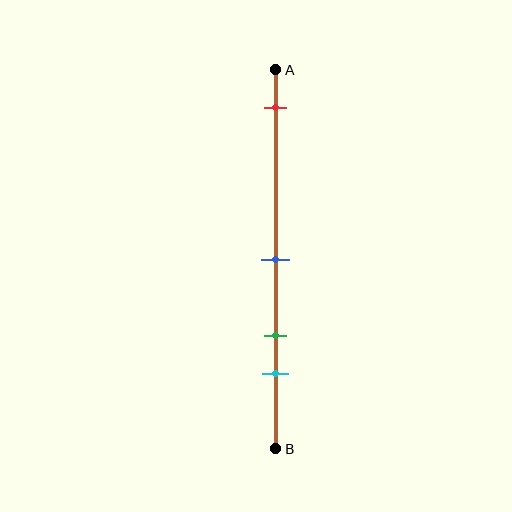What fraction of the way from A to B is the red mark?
The red mark is approximately 10% (0.1) of the way from A to B.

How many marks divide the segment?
There are 4 marks dividing the segment.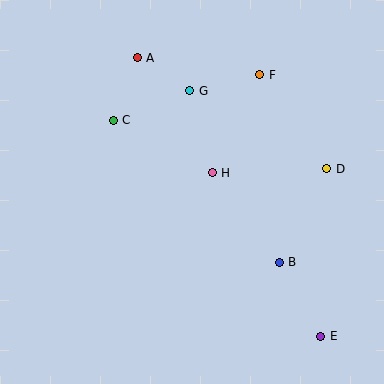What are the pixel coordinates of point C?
Point C is at (113, 120).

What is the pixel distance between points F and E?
The distance between F and E is 268 pixels.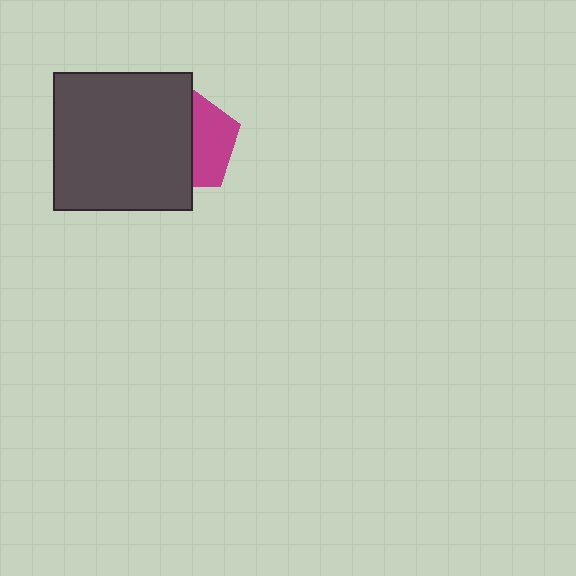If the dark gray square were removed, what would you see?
You would see the complete magenta pentagon.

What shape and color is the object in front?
The object in front is a dark gray square.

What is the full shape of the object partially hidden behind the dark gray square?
The partially hidden object is a magenta pentagon.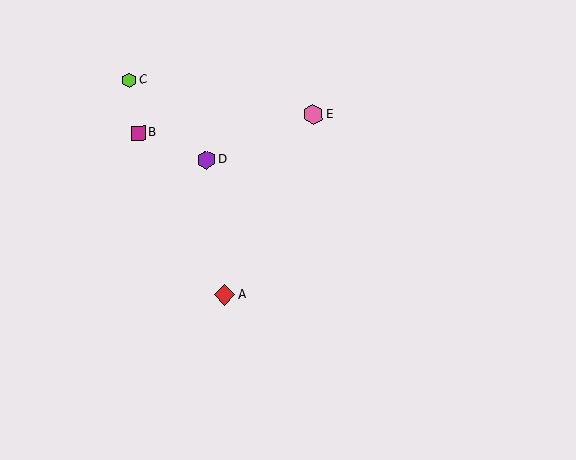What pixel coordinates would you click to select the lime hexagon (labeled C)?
Click at (129, 80) to select the lime hexagon C.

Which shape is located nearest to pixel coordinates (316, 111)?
The pink hexagon (labeled E) at (313, 114) is nearest to that location.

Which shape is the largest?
The red diamond (labeled A) is the largest.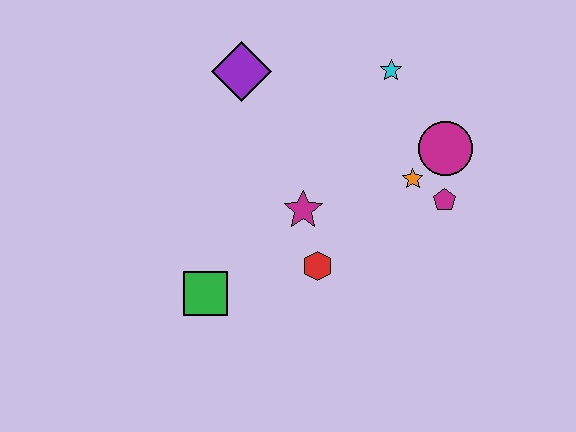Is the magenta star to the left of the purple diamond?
No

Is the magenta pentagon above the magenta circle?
No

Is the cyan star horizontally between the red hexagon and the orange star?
Yes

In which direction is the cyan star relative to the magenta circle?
The cyan star is above the magenta circle.